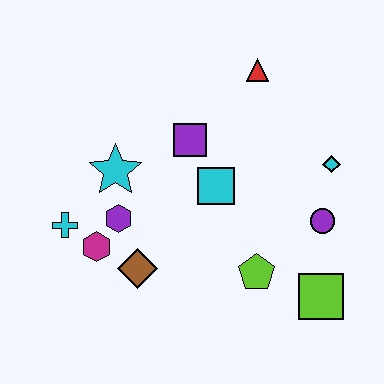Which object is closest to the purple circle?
The cyan diamond is closest to the purple circle.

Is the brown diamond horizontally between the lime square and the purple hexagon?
Yes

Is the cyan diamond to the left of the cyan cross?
No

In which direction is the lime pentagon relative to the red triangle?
The lime pentagon is below the red triangle.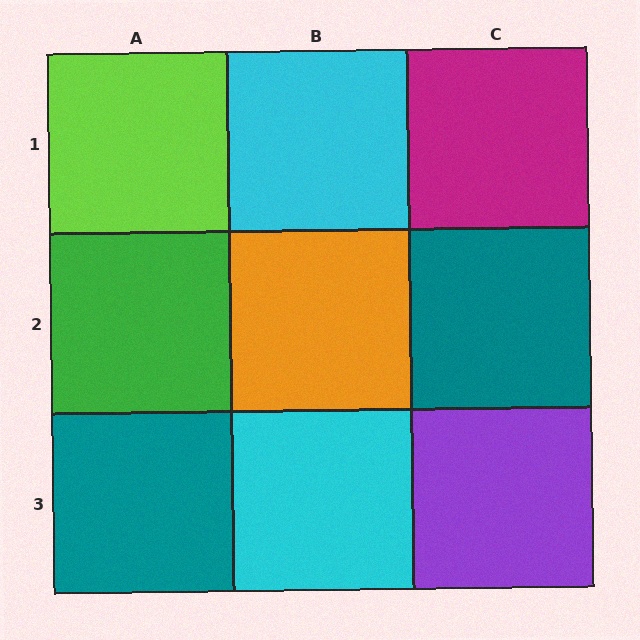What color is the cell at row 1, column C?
Magenta.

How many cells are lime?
1 cell is lime.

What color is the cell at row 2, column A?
Green.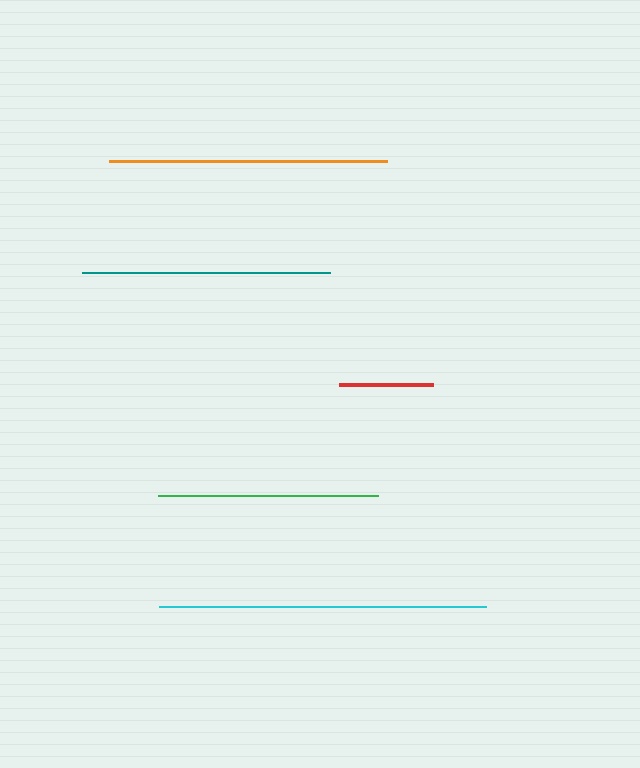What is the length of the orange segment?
The orange segment is approximately 278 pixels long.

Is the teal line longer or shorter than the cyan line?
The cyan line is longer than the teal line.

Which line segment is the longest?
The cyan line is the longest at approximately 328 pixels.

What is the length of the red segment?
The red segment is approximately 95 pixels long.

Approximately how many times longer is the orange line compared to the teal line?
The orange line is approximately 1.1 times the length of the teal line.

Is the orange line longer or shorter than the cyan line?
The cyan line is longer than the orange line.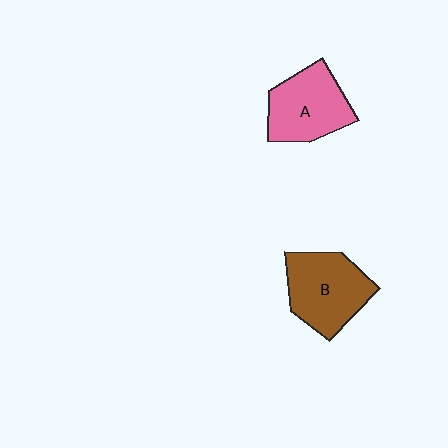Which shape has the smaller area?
Shape A (pink).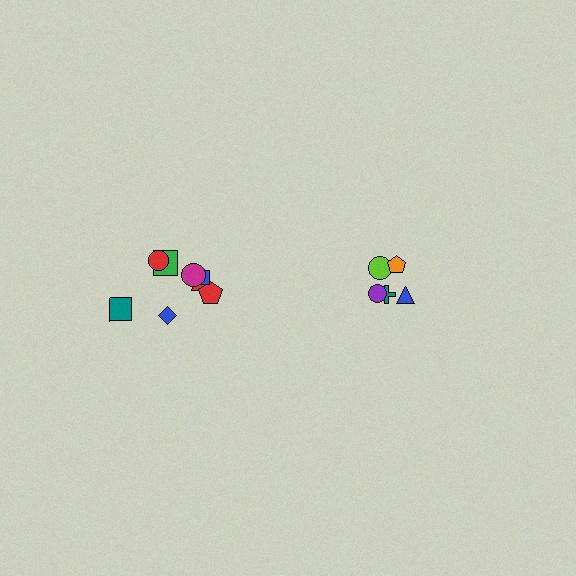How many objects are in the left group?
There are 8 objects.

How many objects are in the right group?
There are 5 objects.